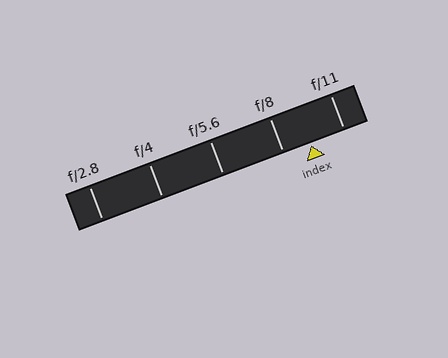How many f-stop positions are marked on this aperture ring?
There are 5 f-stop positions marked.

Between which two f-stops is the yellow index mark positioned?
The index mark is between f/8 and f/11.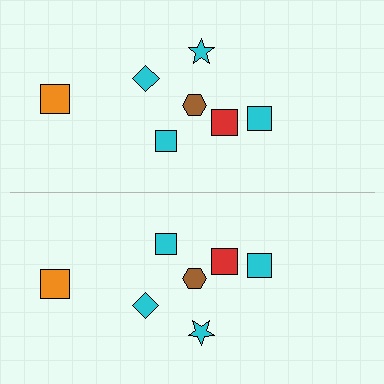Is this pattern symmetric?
Yes, this pattern has bilateral (reflection) symmetry.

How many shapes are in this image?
There are 14 shapes in this image.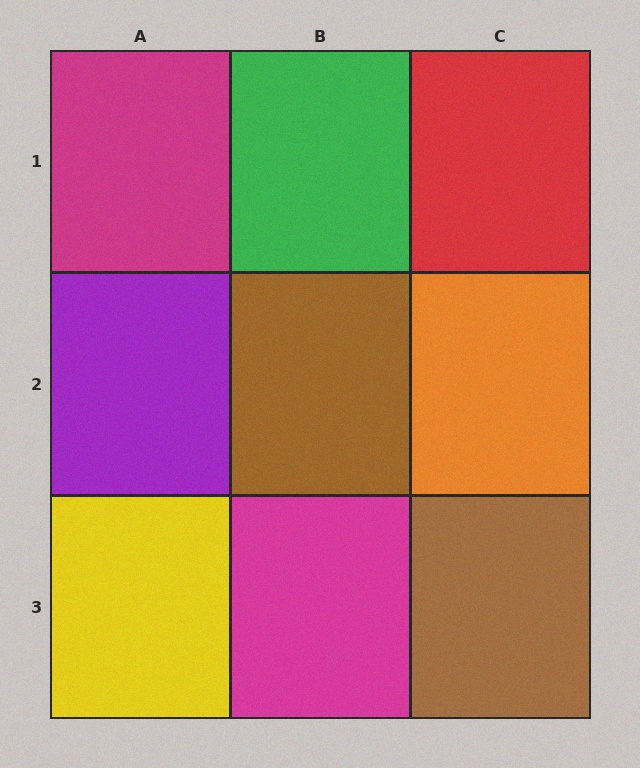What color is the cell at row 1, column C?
Red.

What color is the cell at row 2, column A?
Purple.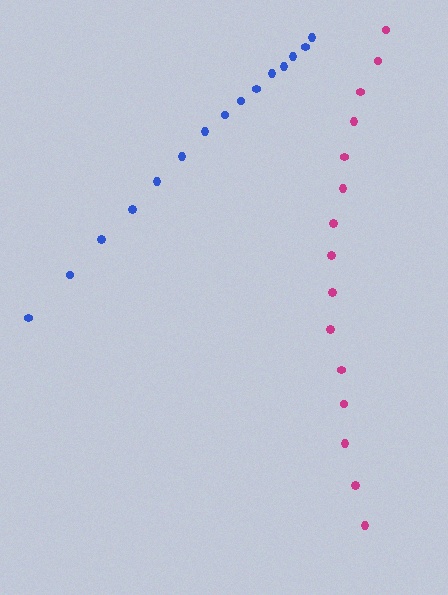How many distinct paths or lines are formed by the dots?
There are 2 distinct paths.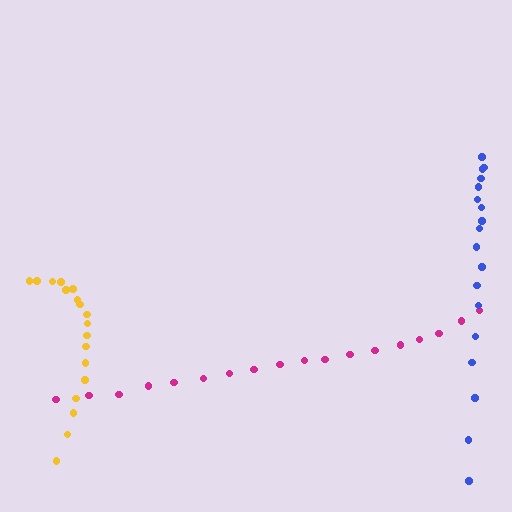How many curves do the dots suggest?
There are 3 distinct paths.